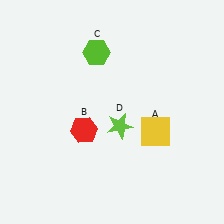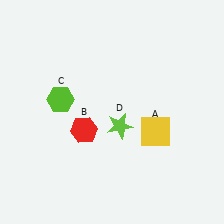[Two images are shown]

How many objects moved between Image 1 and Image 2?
1 object moved between the two images.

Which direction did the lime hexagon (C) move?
The lime hexagon (C) moved down.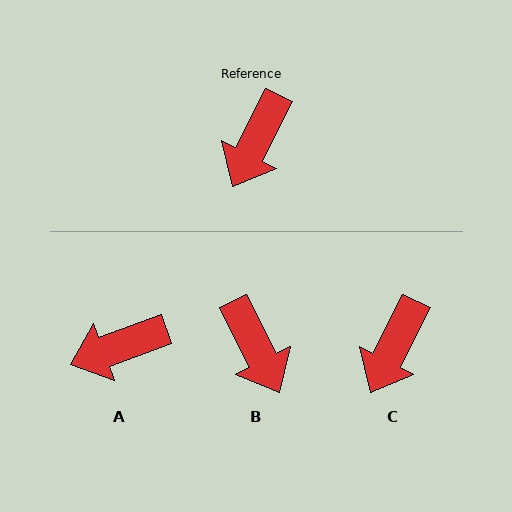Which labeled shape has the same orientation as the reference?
C.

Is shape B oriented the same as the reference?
No, it is off by about 54 degrees.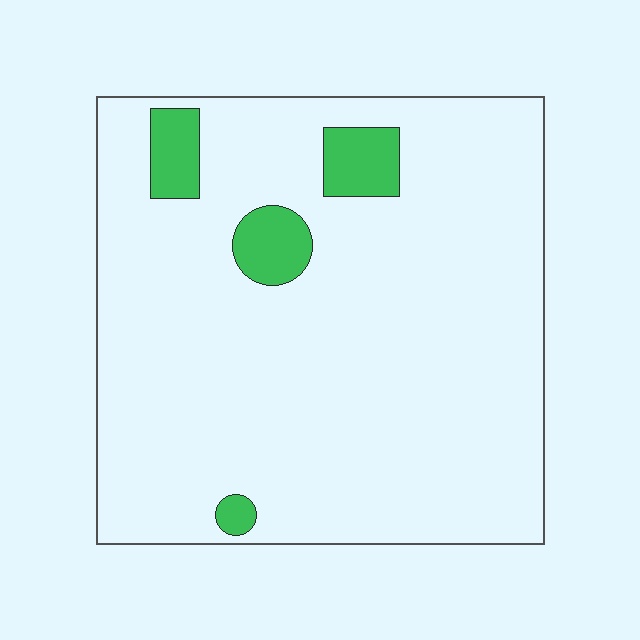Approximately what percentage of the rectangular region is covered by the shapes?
Approximately 10%.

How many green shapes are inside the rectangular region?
4.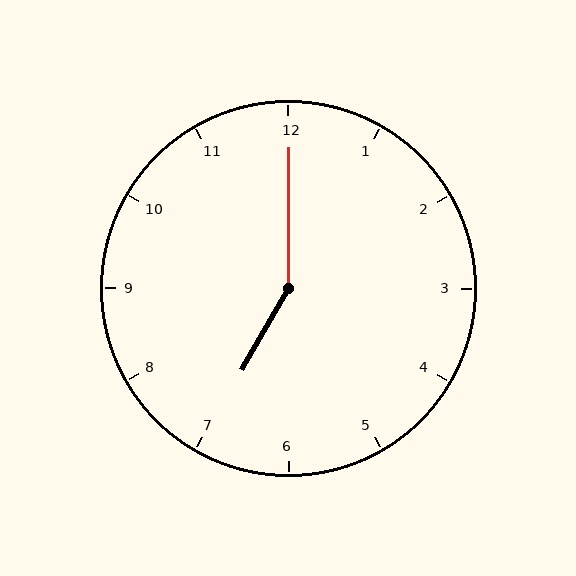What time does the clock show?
7:00.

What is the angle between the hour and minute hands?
Approximately 150 degrees.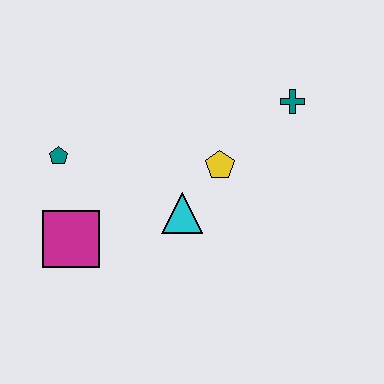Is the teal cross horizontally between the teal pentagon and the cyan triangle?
No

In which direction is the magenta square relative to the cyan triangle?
The magenta square is to the left of the cyan triangle.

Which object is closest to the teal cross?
The yellow pentagon is closest to the teal cross.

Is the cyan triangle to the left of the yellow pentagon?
Yes